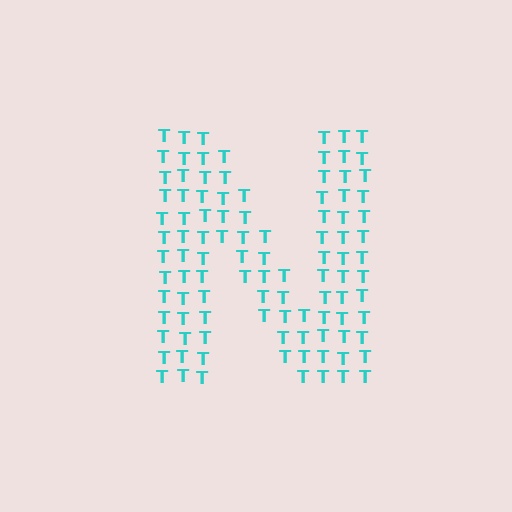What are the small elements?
The small elements are letter T's.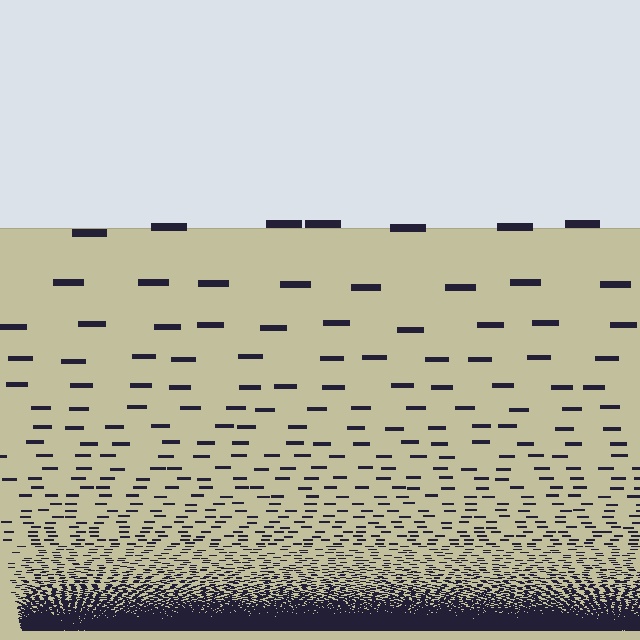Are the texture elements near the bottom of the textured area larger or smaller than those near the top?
Smaller. The gradient is inverted — elements near the bottom are smaller and denser.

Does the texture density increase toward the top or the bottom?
Density increases toward the bottom.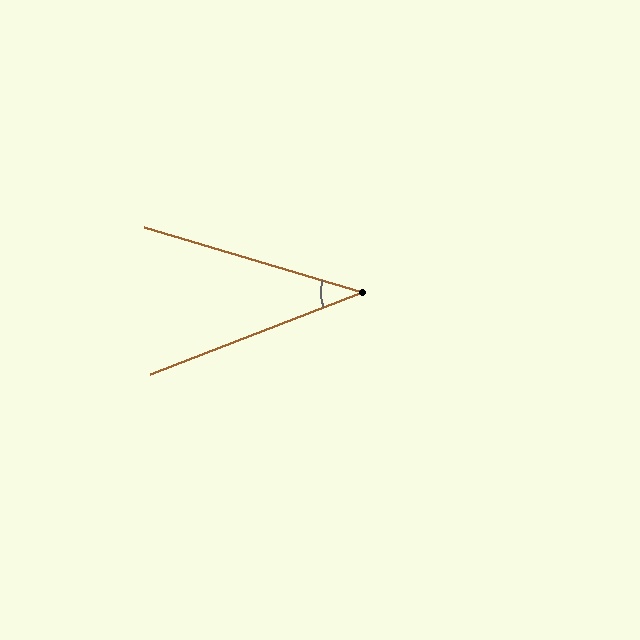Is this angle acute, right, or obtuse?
It is acute.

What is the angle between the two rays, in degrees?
Approximately 38 degrees.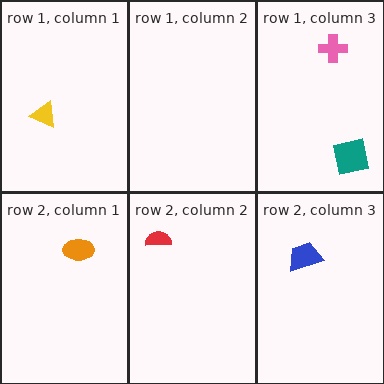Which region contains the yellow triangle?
The row 1, column 1 region.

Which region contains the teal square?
The row 1, column 3 region.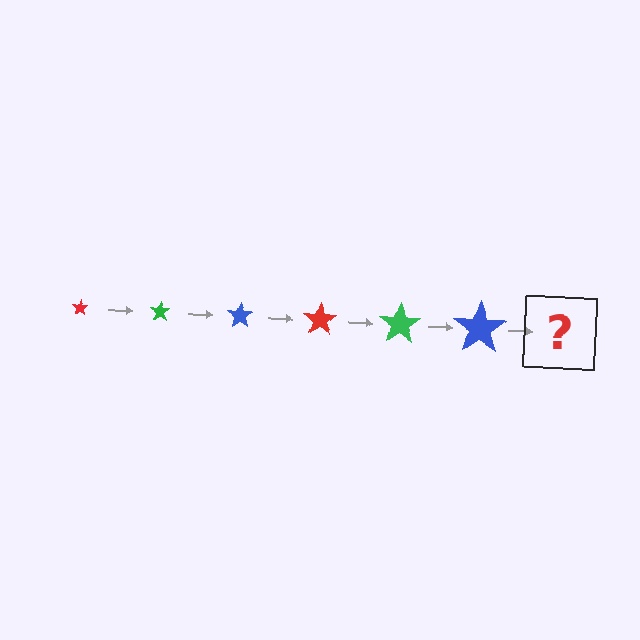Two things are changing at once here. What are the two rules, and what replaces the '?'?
The two rules are that the star grows larger each step and the color cycles through red, green, and blue. The '?' should be a red star, larger than the previous one.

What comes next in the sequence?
The next element should be a red star, larger than the previous one.